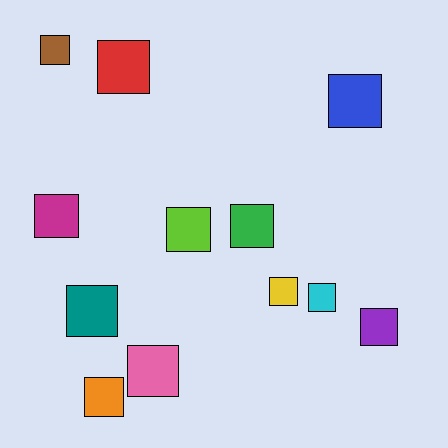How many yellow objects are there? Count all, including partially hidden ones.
There is 1 yellow object.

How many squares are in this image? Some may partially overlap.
There are 12 squares.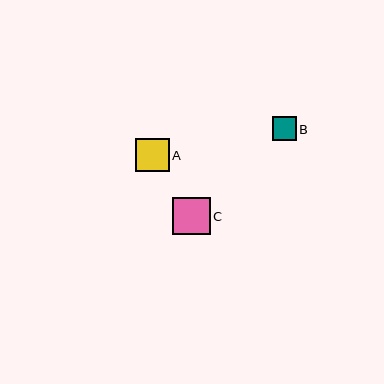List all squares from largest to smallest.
From largest to smallest: C, A, B.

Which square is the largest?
Square C is the largest with a size of approximately 38 pixels.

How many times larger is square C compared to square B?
Square C is approximately 1.6 times the size of square B.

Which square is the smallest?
Square B is the smallest with a size of approximately 24 pixels.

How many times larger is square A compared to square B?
Square A is approximately 1.4 times the size of square B.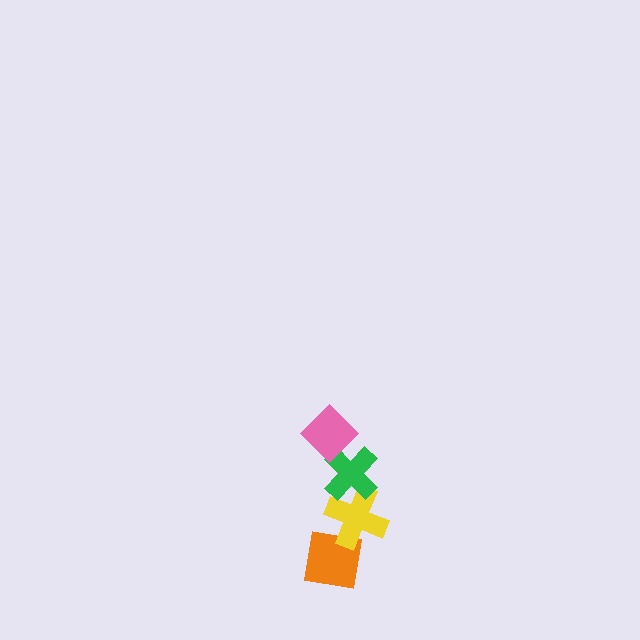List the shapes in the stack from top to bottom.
From top to bottom: the pink diamond, the green cross, the yellow cross, the orange square.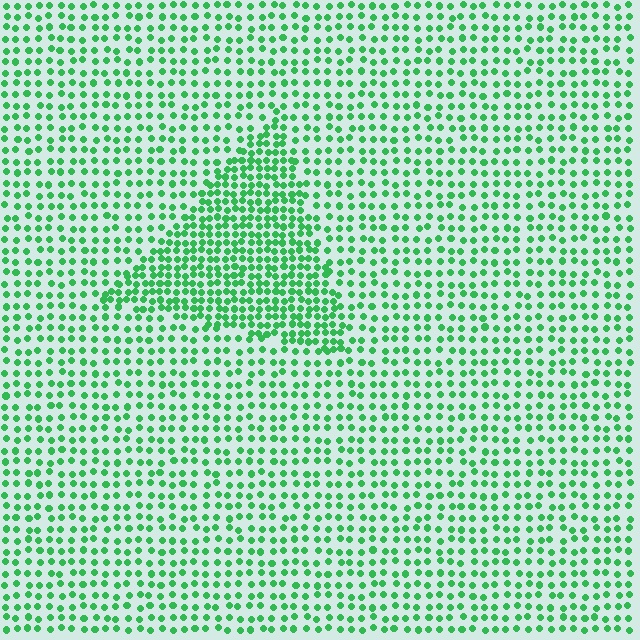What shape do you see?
I see a triangle.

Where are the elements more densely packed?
The elements are more densely packed inside the triangle boundary.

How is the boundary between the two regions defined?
The boundary is defined by a change in element density (approximately 1.8x ratio). All elements are the same color, size, and shape.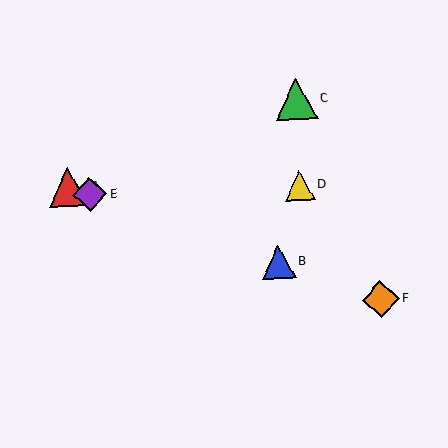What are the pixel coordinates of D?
Object D is at (300, 186).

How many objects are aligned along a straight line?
4 objects (A, B, E, F) are aligned along a straight line.